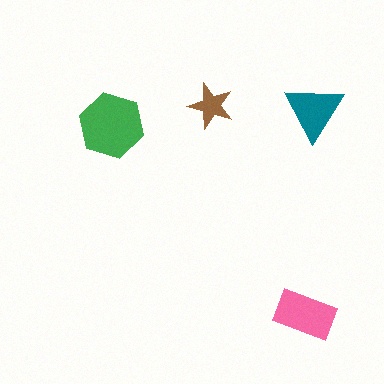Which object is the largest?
The green hexagon.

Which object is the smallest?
The brown star.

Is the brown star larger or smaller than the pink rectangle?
Smaller.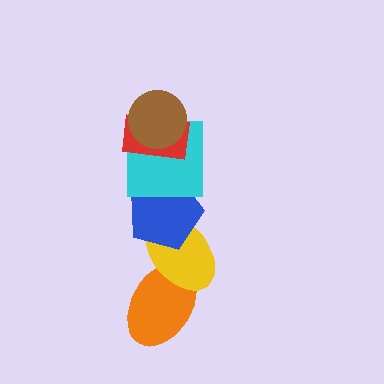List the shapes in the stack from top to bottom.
From top to bottom: the brown circle, the red rectangle, the cyan square, the blue pentagon, the yellow ellipse, the orange ellipse.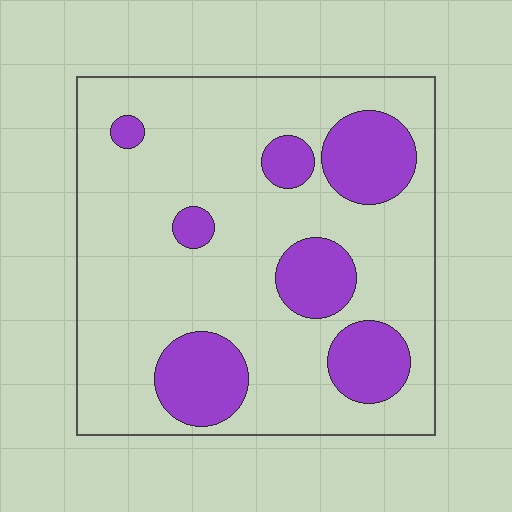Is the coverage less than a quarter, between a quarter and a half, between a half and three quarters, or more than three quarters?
Less than a quarter.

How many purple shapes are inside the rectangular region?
7.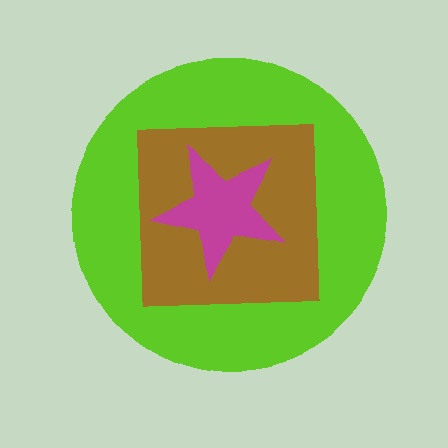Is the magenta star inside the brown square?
Yes.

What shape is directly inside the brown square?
The magenta star.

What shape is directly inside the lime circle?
The brown square.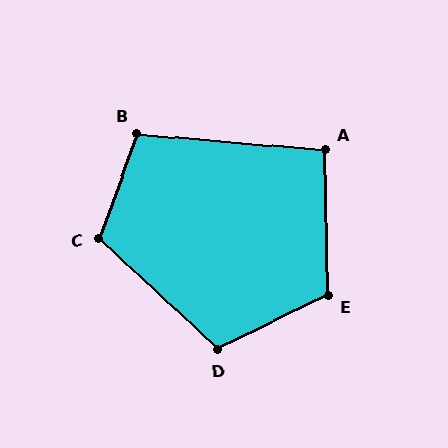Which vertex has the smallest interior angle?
A, at approximately 96 degrees.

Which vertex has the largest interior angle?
E, at approximately 115 degrees.